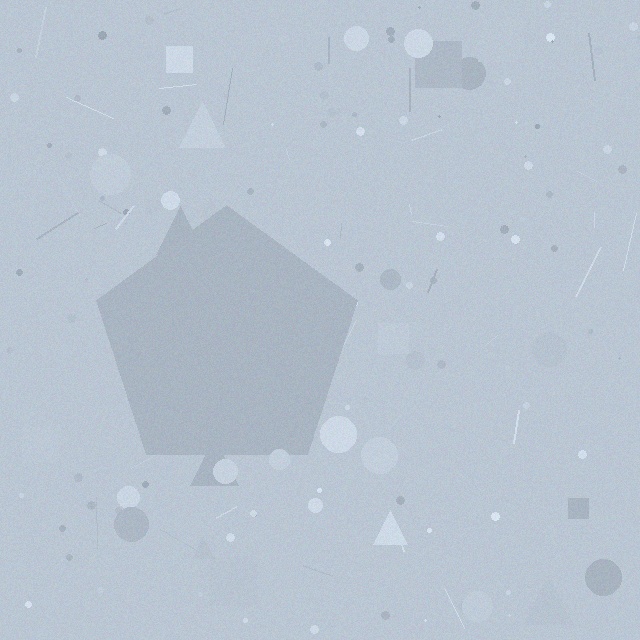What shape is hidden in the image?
A pentagon is hidden in the image.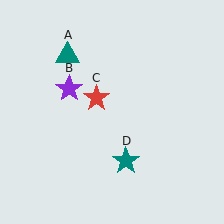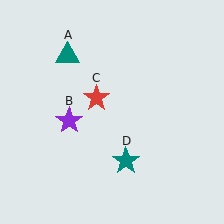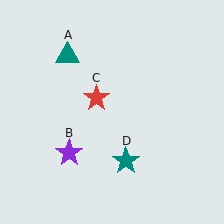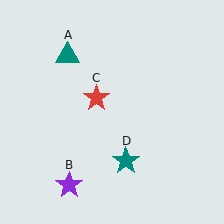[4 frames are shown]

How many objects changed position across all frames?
1 object changed position: purple star (object B).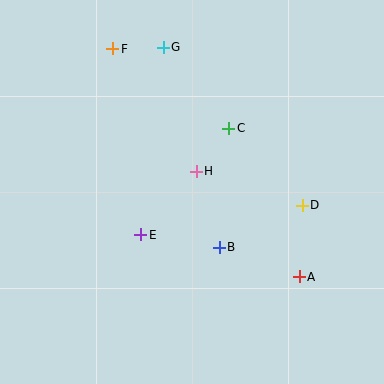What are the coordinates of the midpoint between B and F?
The midpoint between B and F is at (166, 148).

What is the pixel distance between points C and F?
The distance between C and F is 141 pixels.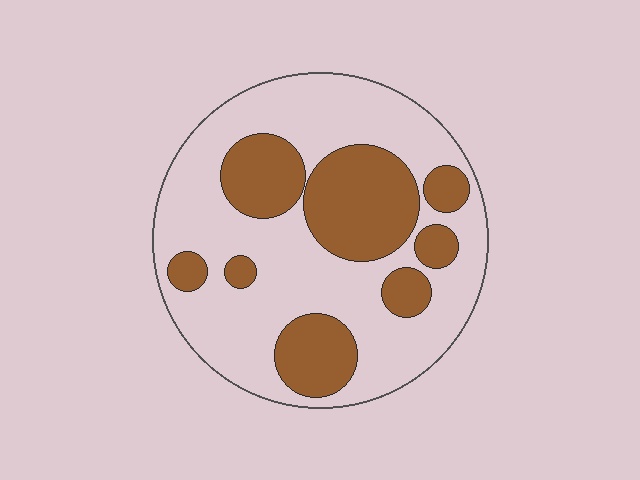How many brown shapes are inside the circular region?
8.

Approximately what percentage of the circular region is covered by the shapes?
Approximately 35%.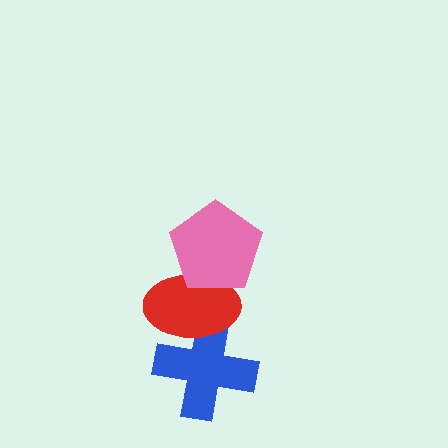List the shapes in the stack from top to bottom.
From top to bottom: the pink pentagon, the red ellipse, the blue cross.